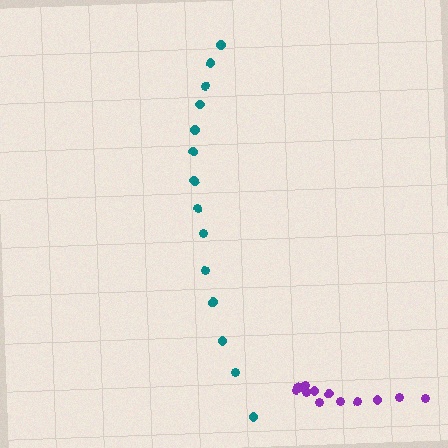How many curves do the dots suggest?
There are 2 distinct paths.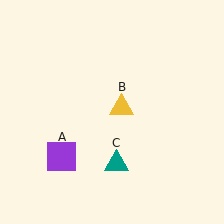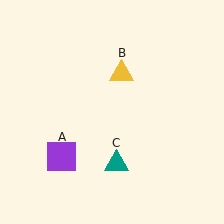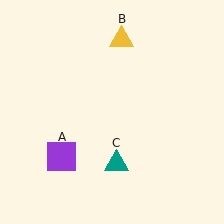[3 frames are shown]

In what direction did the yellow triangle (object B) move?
The yellow triangle (object B) moved up.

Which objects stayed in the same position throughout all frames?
Purple square (object A) and teal triangle (object C) remained stationary.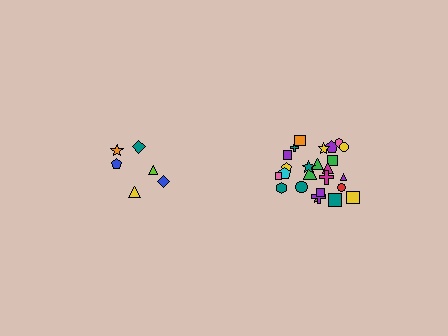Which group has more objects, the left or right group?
The right group.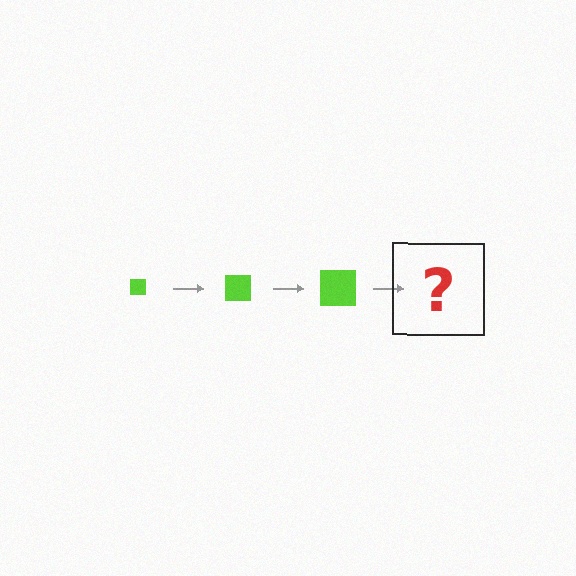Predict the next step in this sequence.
The next step is a lime square, larger than the previous one.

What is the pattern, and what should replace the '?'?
The pattern is that the square gets progressively larger each step. The '?' should be a lime square, larger than the previous one.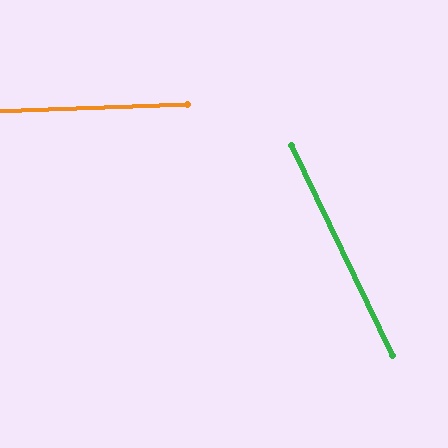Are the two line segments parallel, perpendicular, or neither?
Neither parallel nor perpendicular — they differ by about 67°.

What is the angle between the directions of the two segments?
Approximately 67 degrees.